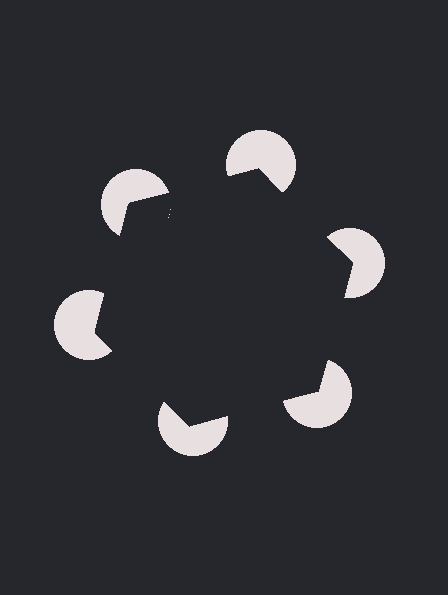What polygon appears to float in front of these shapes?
An illusory hexagon — its edges are inferred from the aligned wedge cuts in the pac-man discs, not physically drawn.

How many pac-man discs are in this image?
There are 6 — one at each vertex of the illusory hexagon.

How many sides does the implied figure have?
6 sides.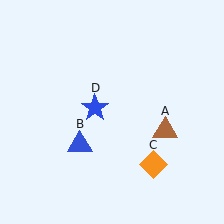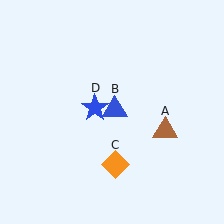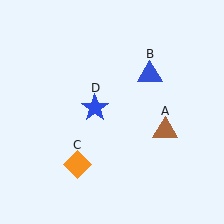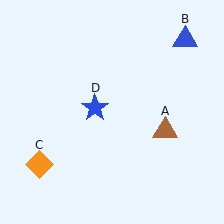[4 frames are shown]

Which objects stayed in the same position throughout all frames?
Brown triangle (object A) and blue star (object D) remained stationary.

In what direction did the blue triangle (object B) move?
The blue triangle (object B) moved up and to the right.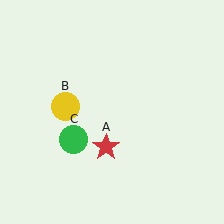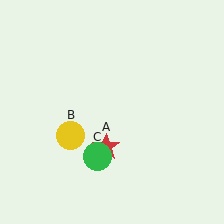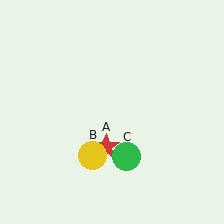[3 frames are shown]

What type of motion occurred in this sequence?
The yellow circle (object B), green circle (object C) rotated counterclockwise around the center of the scene.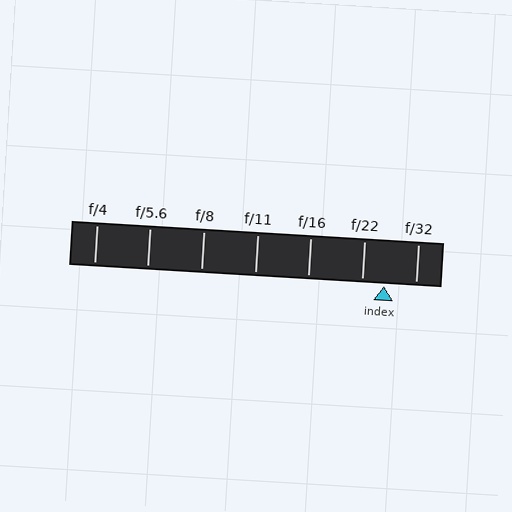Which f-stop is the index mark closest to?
The index mark is closest to f/22.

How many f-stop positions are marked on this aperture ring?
There are 7 f-stop positions marked.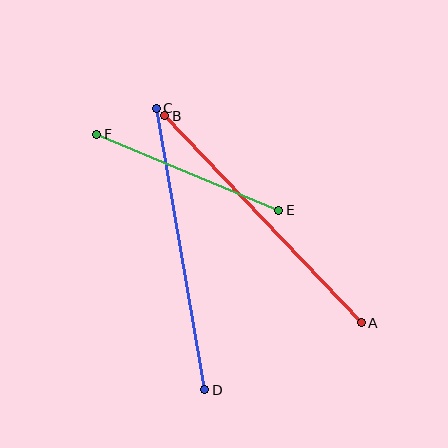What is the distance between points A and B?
The distance is approximately 285 pixels.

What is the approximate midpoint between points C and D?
The midpoint is at approximately (181, 249) pixels.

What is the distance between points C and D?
The distance is approximately 286 pixels.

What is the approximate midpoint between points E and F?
The midpoint is at approximately (188, 172) pixels.